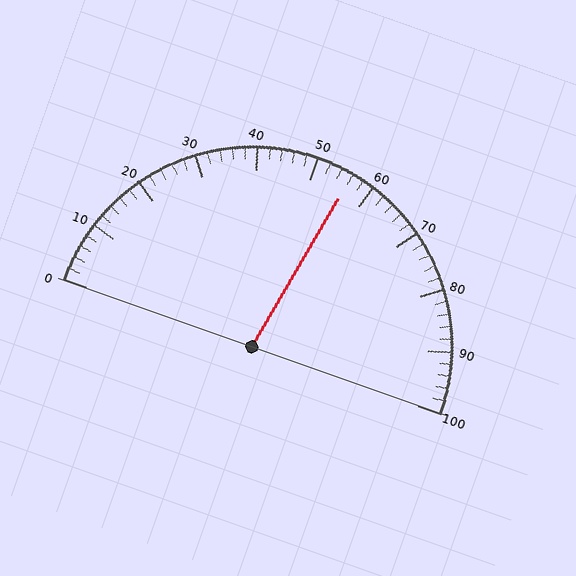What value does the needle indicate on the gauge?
The needle indicates approximately 56.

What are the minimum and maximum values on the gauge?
The gauge ranges from 0 to 100.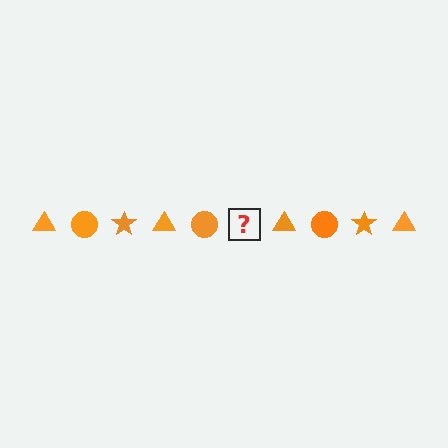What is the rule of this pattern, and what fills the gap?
The rule is that the pattern cycles through triangle, circle, star shapes in orange. The gap should be filled with an orange star.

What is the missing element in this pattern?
The missing element is an orange star.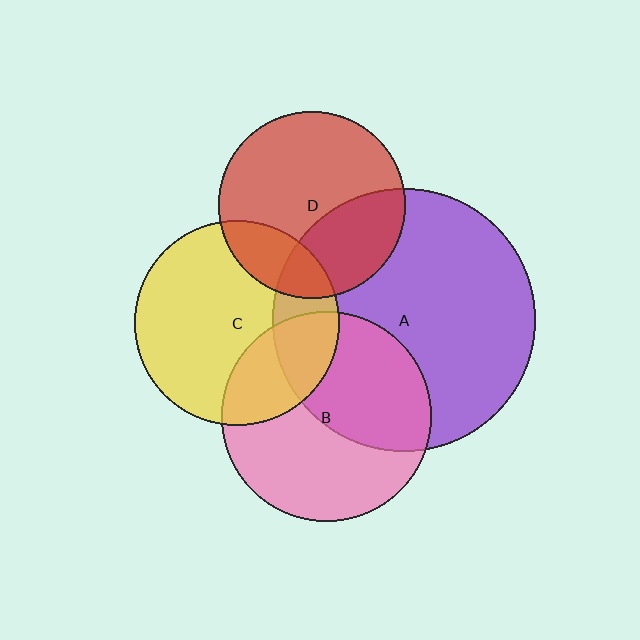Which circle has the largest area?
Circle A (purple).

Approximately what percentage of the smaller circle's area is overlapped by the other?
Approximately 30%.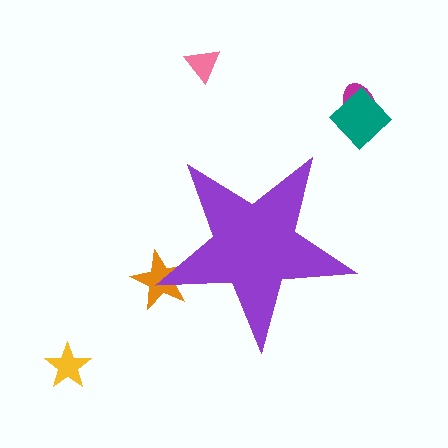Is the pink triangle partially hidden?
No, the pink triangle is fully visible.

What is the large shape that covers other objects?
A purple star.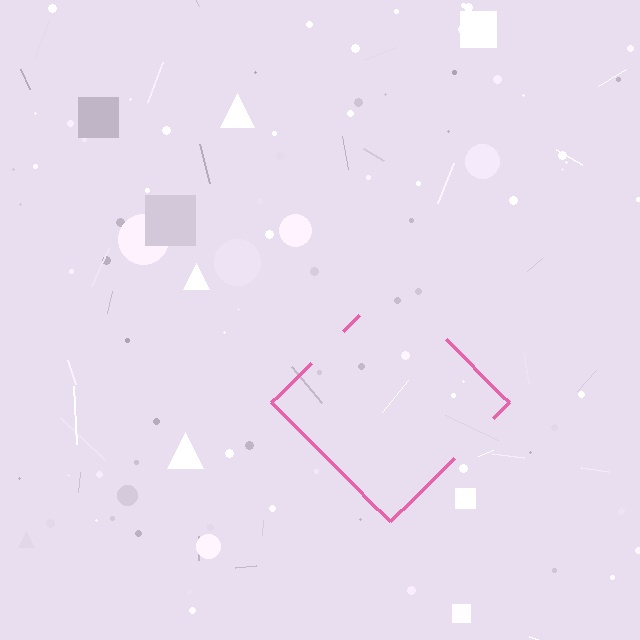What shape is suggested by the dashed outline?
The dashed outline suggests a diamond.